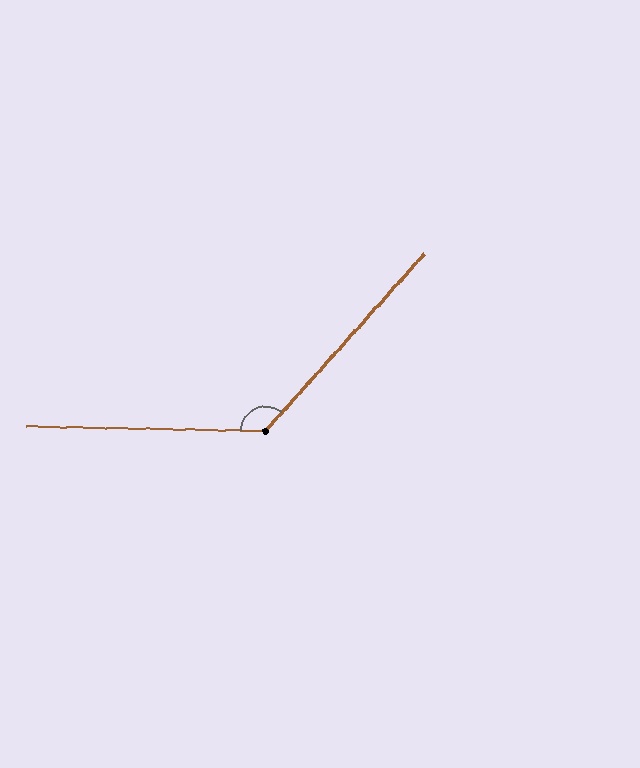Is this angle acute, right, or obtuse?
It is obtuse.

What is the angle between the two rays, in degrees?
Approximately 131 degrees.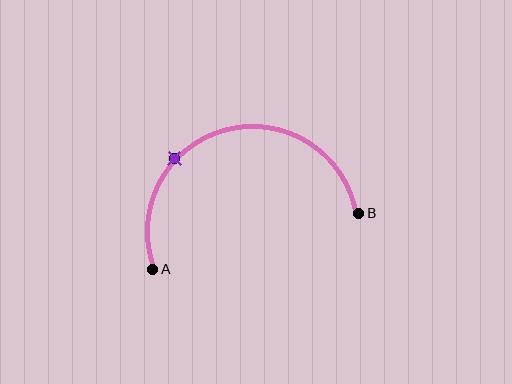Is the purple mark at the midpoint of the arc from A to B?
No. The purple mark lies on the arc but is closer to endpoint A. The arc midpoint would be at the point on the curve equidistant along the arc from both A and B.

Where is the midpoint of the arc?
The arc midpoint is the point on the curve farthest from the straight line joining A and B. It sits above that line.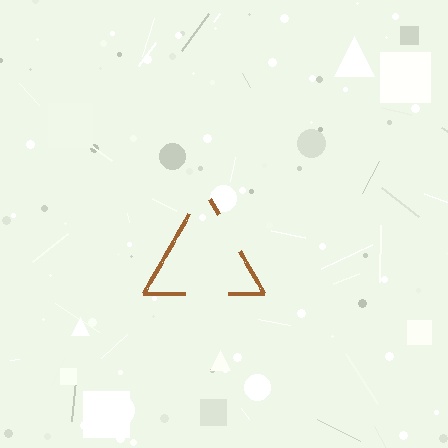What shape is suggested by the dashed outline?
The dashed outline suggests a triangle.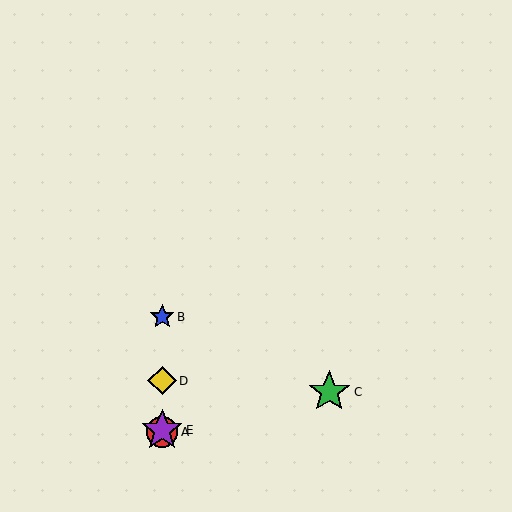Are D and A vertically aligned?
Yes, both are at x≈162.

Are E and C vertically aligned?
No, E is at x≈162 and C is at x≈329.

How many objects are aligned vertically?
4 objects (A, B, D, E) are aligned vertically.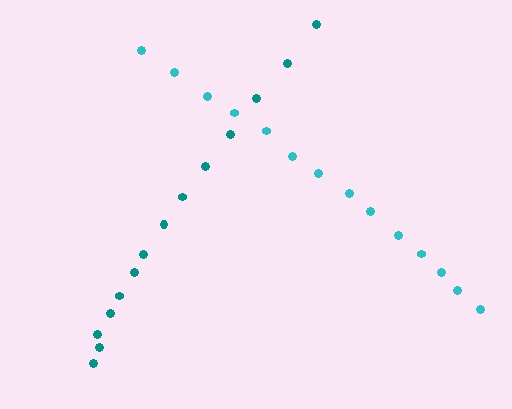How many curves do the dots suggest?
There are 2 distinct paths.